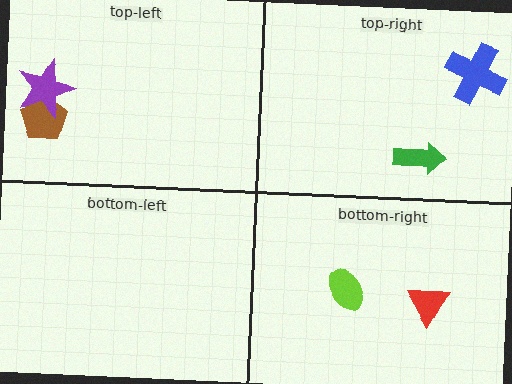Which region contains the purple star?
The top-left region.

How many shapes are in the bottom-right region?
2.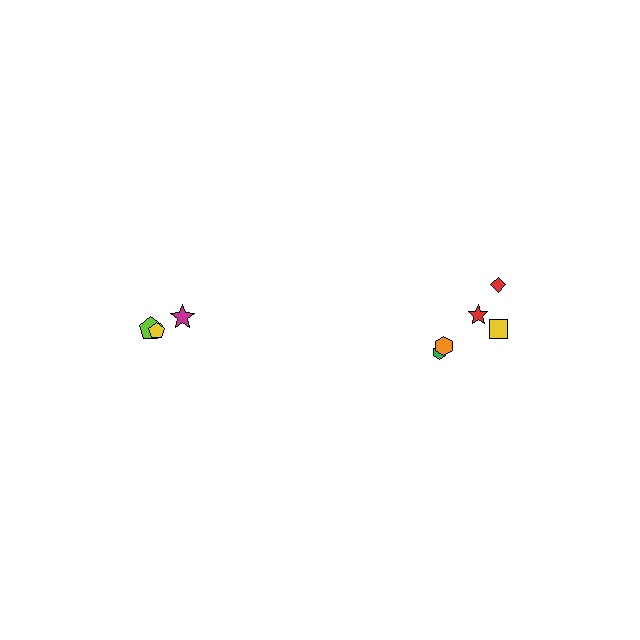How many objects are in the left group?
There are 3 objects.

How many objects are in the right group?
There are 5 objects.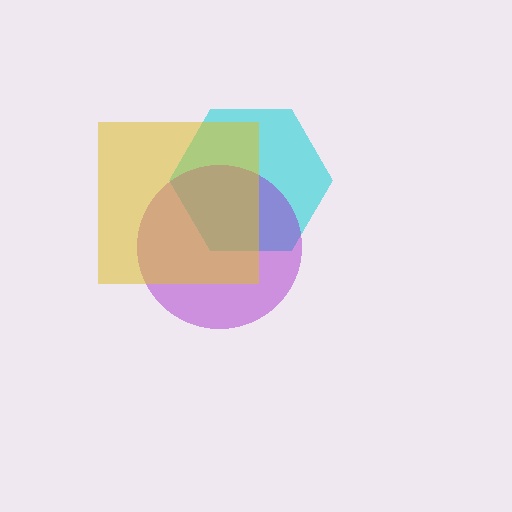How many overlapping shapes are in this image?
There are 3 overlapping shapes in the image.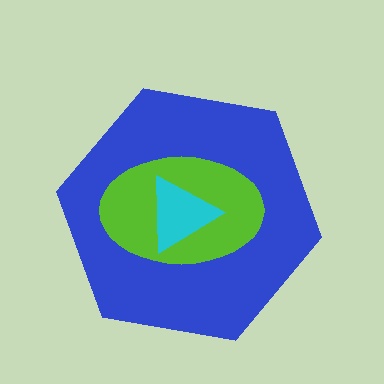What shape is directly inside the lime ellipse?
The cyan triangle.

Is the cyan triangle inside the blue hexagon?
Yes.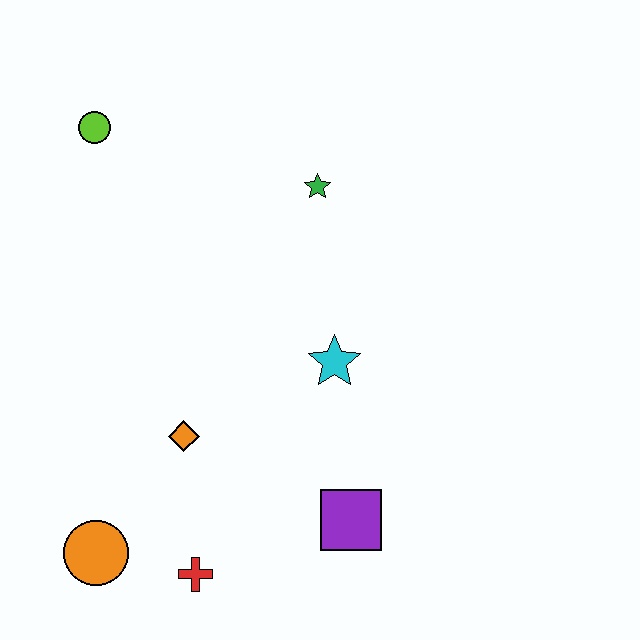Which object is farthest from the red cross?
The lime circle is farthest from the red cross.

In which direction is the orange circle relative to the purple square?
The orange circle is to the left of the purple square.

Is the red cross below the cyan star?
Yes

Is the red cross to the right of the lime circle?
Yes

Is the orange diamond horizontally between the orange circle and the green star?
Yes